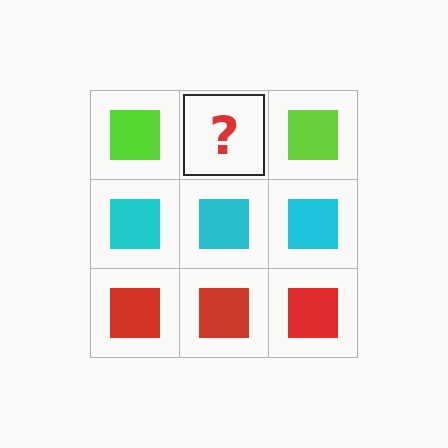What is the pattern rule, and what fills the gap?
The rule is that each row has a consistent color. The gap should be filled with a lime square.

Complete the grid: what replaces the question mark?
The question mark should be replaced with a lime square.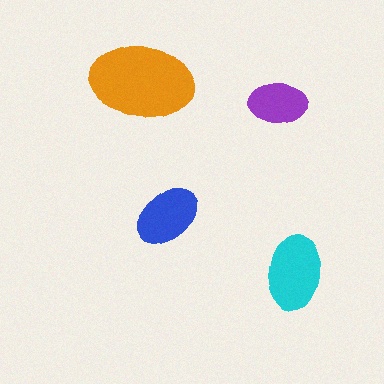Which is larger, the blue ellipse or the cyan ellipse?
The cyan one.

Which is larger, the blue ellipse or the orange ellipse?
The orange one.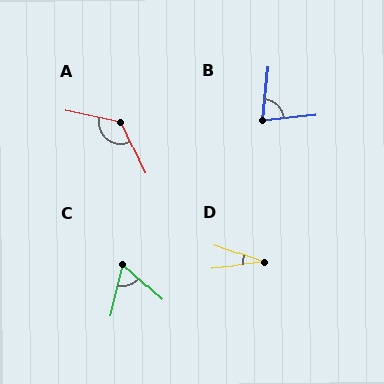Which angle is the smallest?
D, at approximately 25 degrees.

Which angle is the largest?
A, at approximately 127 degrees.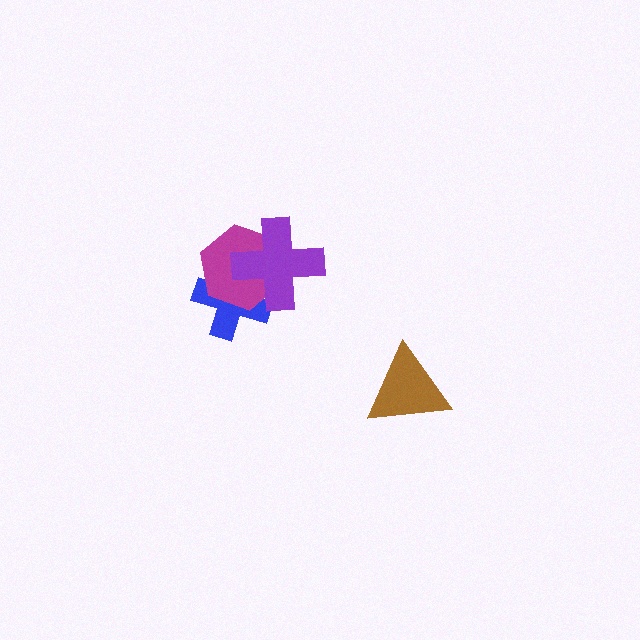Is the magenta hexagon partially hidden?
Yes, it is partially covered by another shape.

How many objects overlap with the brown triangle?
0 objects overlap with the brown triangle.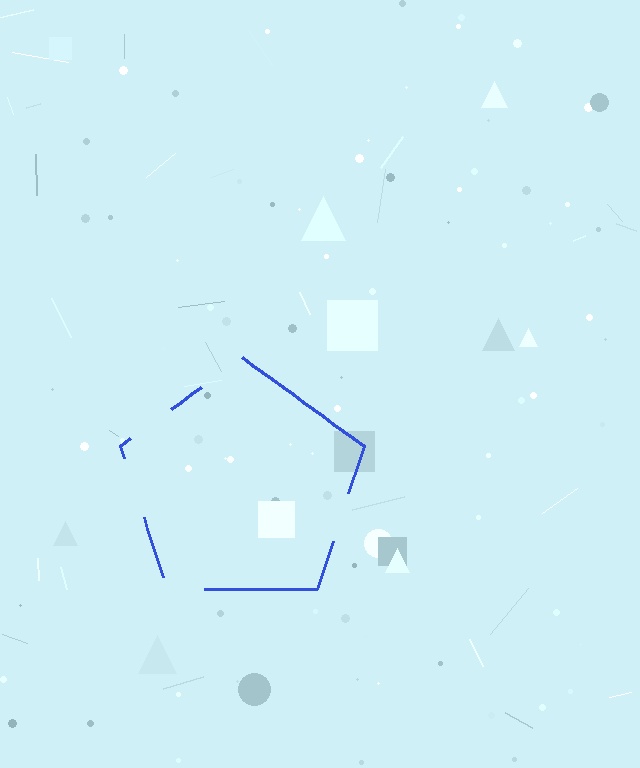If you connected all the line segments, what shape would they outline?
They would outline a pentagon.